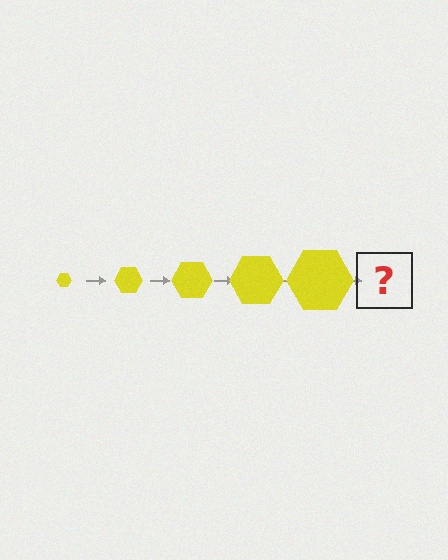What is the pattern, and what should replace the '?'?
The pattern is that the hexagon gets progressively larger each step. The '?' should be a yellow hexagon, larger than the previous one.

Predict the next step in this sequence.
The next step is a yellow hexagon, larger than the previous one.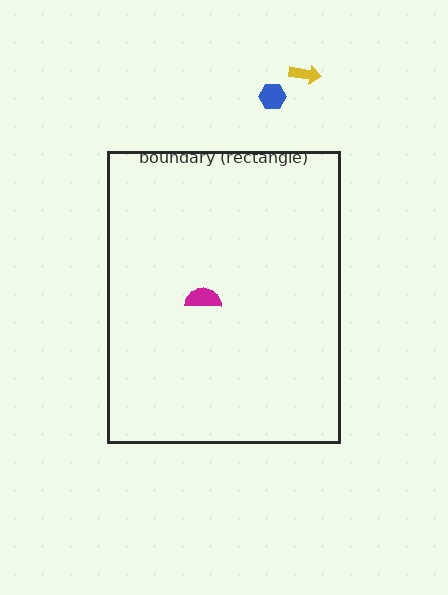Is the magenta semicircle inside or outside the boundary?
Inside.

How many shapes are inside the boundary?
1 inside, 2 outside.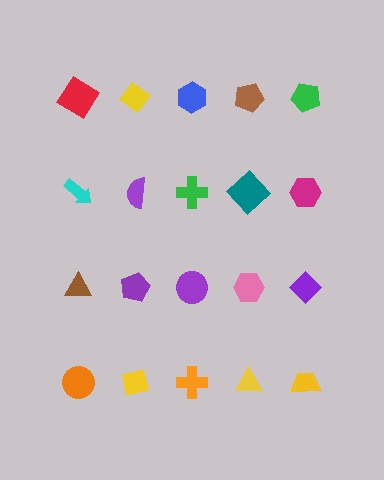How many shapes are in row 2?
5 shapes.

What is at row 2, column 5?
A magenta hexagon.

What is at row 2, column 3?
A green cross.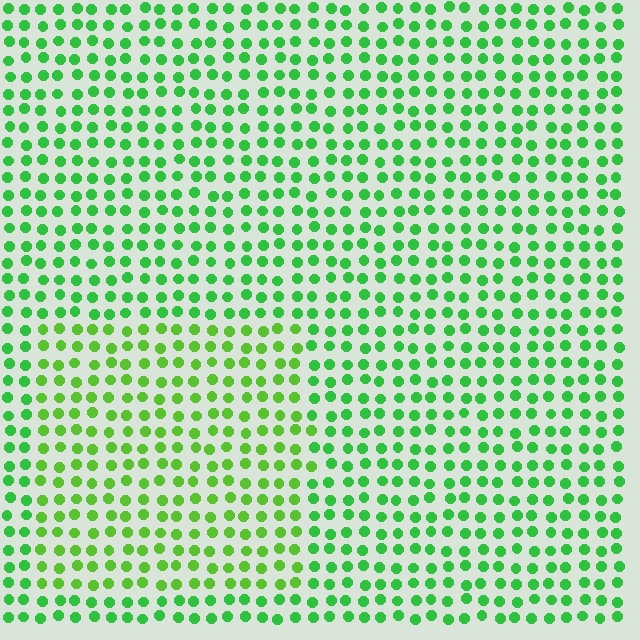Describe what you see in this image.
The image is filled with small green elements in a uniform arrangement. A rectangle-shaped region is visible where the elements are tinted to a slightly different hue, forming a subtle color boundary.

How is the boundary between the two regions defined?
The boundary is defined purely by a slight shift in hue (about 23 degrees). Spacing, size, and orientation are identical on both sides.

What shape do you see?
I see a rectangle.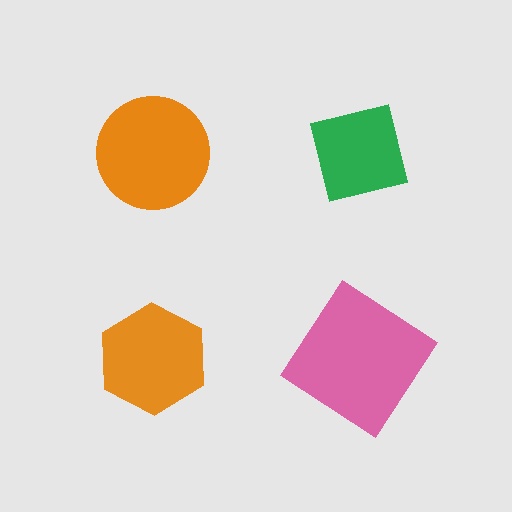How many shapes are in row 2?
2 shapes.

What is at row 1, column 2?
A green square.